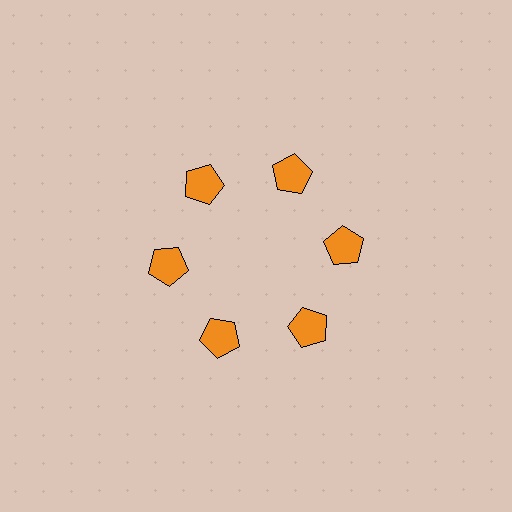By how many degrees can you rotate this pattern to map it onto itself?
The pattern maps onto itself every 60 degrees of rotation.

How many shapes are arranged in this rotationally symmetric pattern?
There are 6 shapes, arranged in 6 groups of 1.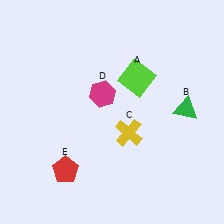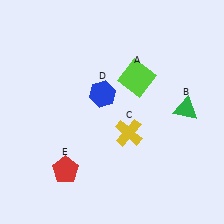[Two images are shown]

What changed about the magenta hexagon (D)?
In Image 1, D is magenta. In Image 2, it changed to blue.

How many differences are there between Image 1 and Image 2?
There is 1 difference between the two images.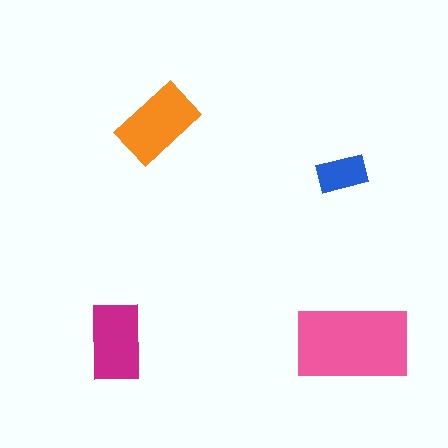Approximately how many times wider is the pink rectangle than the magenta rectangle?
About 1.5 times wider.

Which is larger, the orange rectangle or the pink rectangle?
The pink one.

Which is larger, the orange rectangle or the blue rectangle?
The orange one.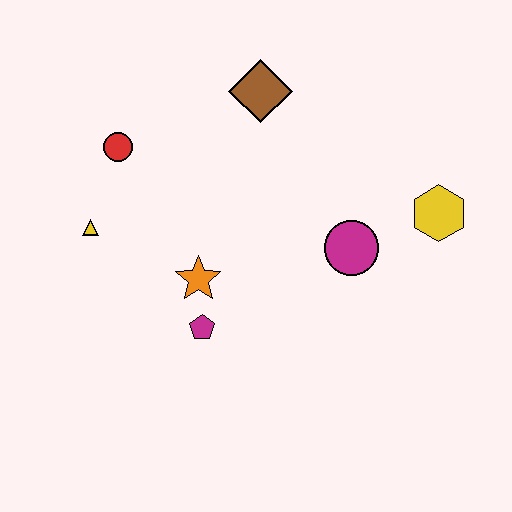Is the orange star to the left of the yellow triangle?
No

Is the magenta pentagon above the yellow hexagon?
No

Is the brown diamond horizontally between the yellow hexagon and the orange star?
Yes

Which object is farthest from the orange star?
The yellow hexagon is farthest from the orange star.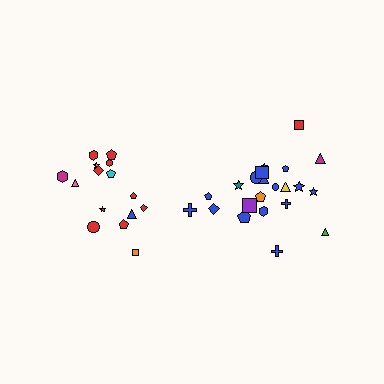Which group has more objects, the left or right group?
The right group.